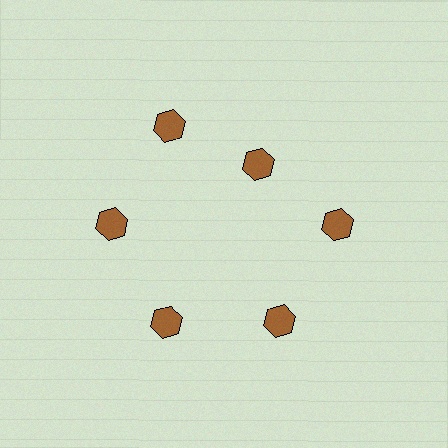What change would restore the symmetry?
The symmetry would be restored by moving it outward, back onto the ring so that all 6 hexagons sit at equal angles and equal distance from the center.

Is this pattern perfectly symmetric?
No. The 6 brown hexagons are arranged in a ring, but one element near the 1 o'clock position is pulled inward toward the center, breaking the 6-fold rotational symmetry.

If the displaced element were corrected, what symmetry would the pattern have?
It would have 6-fold rotational symmetry — the pattern would map onto itself every 60 degrees.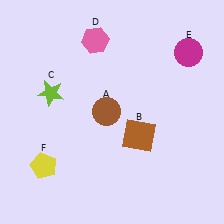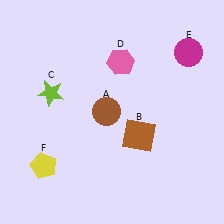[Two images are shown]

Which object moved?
The pink hexagon (D) moved right.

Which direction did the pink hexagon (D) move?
The pink hexagon (D) moved right.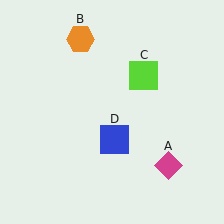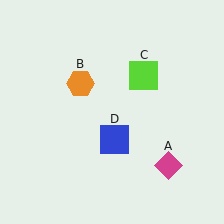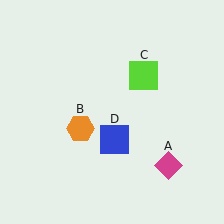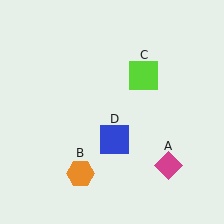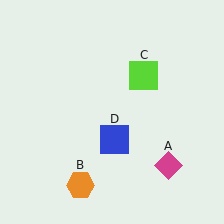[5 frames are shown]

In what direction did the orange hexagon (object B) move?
The orange hexagon (object B) moved down.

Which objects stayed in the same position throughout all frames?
Magenta diamond (object A) and lime square (object C) and blue square (object D) remained stationary.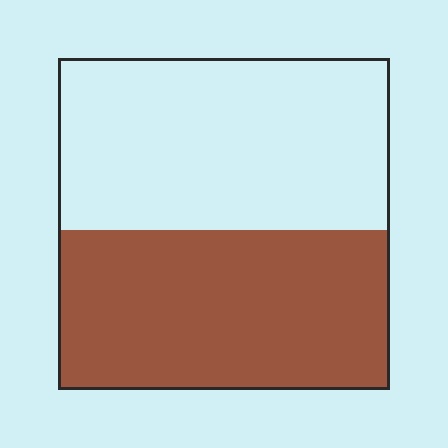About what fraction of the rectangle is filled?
About one half (1/2).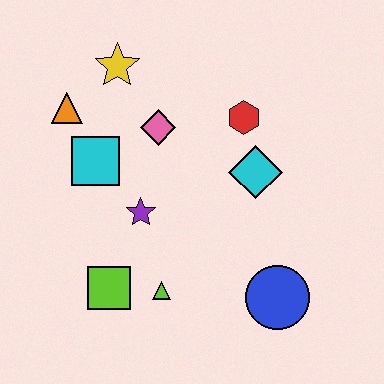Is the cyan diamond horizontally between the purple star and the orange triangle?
No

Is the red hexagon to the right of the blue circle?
No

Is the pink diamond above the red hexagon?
No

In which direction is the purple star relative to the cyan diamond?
The purple star is to the left of the cyan diamond.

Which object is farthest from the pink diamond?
The blue circle is farthest from the pink diamond.